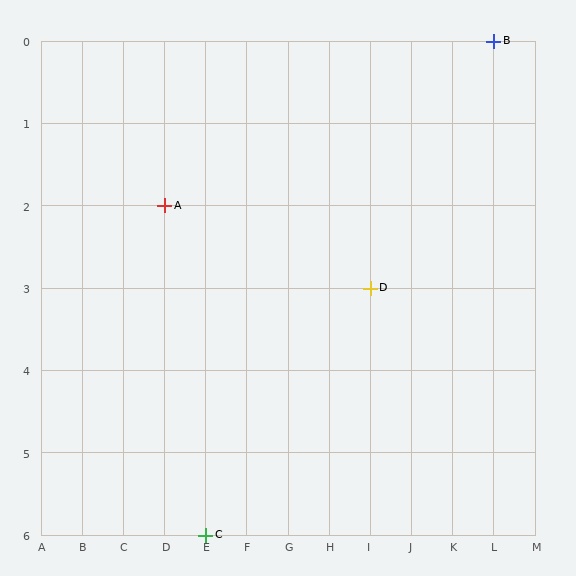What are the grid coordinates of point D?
Point D is at grid coordinates (I, 3).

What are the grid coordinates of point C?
Point C is at grid coordinates (E, 6).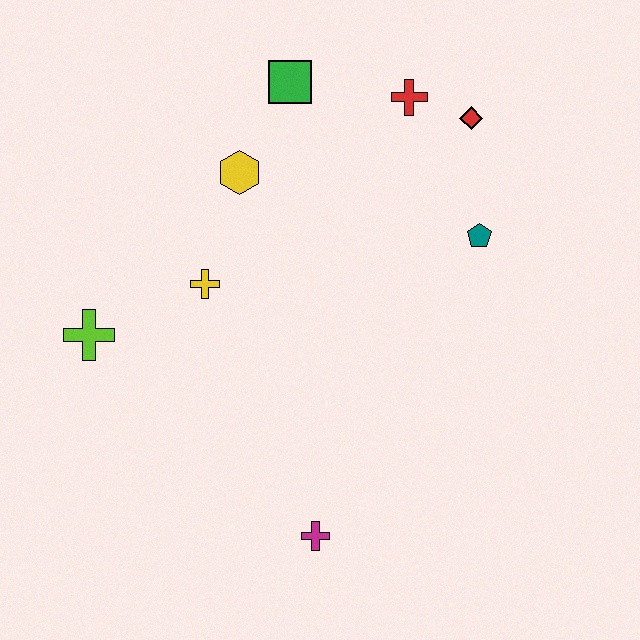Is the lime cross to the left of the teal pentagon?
Yes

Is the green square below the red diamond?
No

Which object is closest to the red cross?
The red diamond is closest to the red cross.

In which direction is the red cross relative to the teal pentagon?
The red cross is above the teal pentagon.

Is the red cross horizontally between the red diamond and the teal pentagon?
No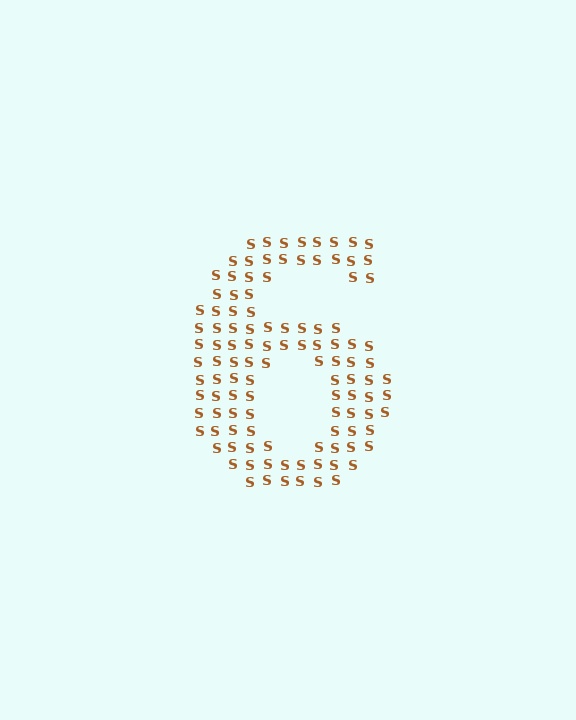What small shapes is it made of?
It is made of small letter S's.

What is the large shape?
The large shape is the digit 6.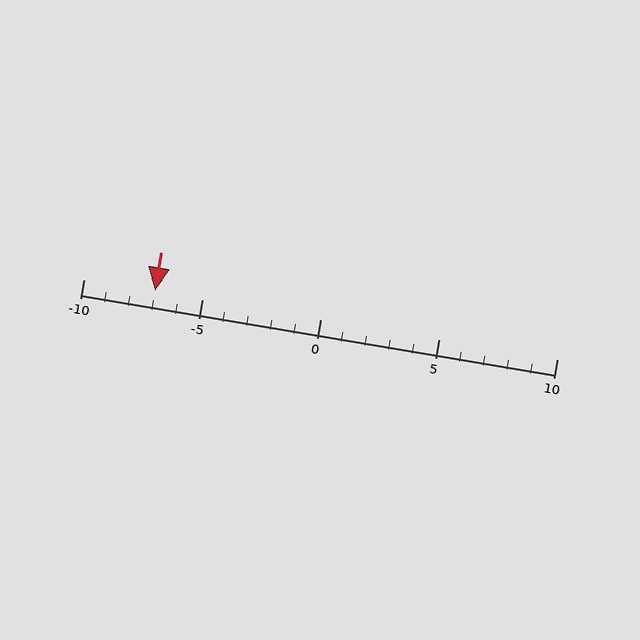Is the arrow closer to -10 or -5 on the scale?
The arrow is closer to -5.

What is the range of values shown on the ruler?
The ruler shows values from -10 to 10.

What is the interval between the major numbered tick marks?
The major tick marks are spaced 5 units apart.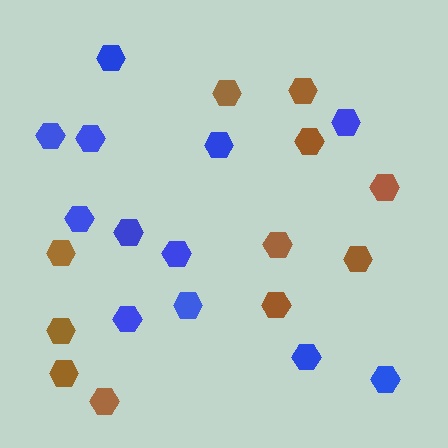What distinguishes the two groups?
There are 2 groups: one group of brown hexagons (11) and one group of blue hexagons (12).